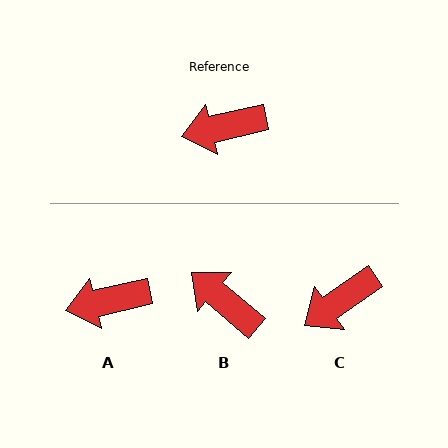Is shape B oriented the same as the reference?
No, it is off by about 54 degrees.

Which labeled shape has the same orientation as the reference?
A.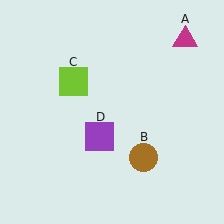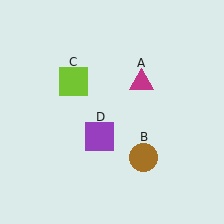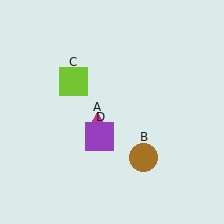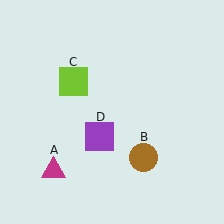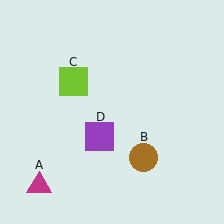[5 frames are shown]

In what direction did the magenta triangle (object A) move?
The magenta triangle (object A) moved down and to the left.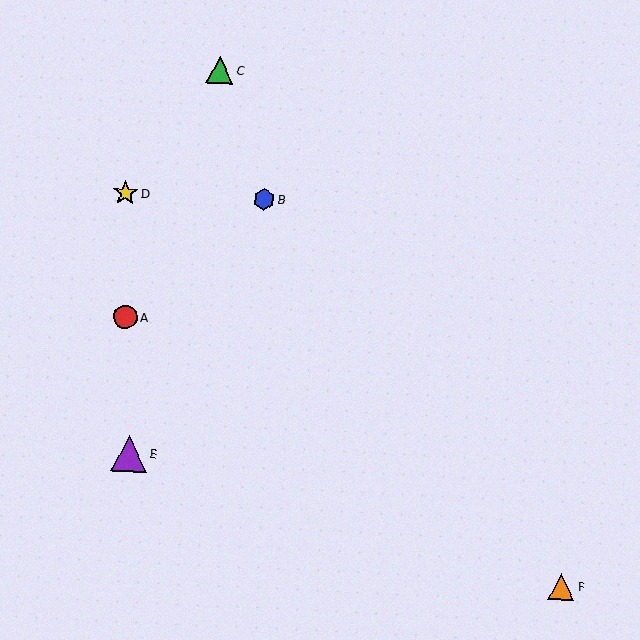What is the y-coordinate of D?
Object D is at y≈193.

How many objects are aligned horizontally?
2 objects (B, D) are aligned horizontally.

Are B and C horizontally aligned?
No, B is at y≈200 and C is at y≈70.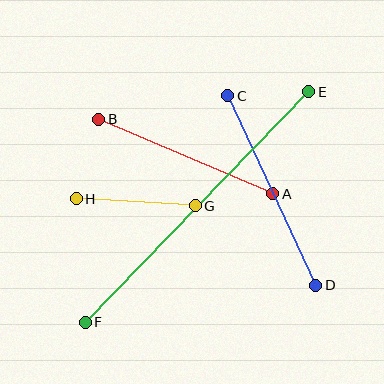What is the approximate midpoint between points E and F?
The midpoint is at approximately (197, 207) pixels.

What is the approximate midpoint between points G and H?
The midpoint is at approximately (136, 202) pixels.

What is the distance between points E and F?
The distance is approximately 321 pixels.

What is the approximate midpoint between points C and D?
The midpoint is at approximately (272, 191) pixels.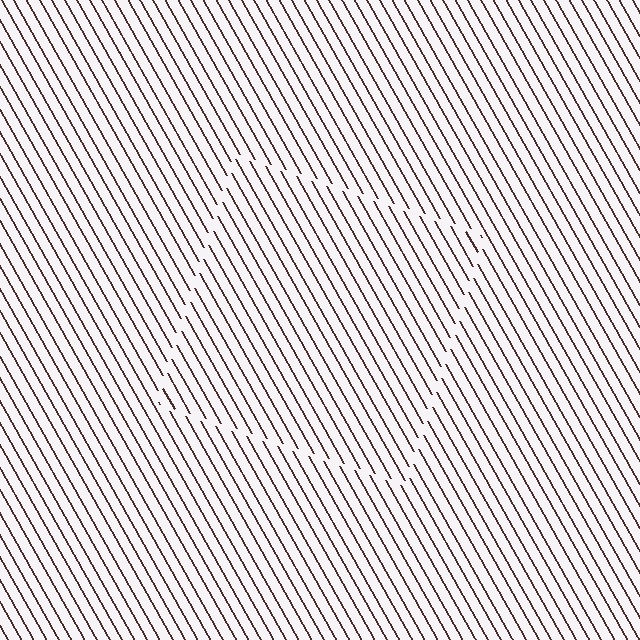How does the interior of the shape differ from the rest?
The interior of the shape contains the same grating, shifted by half a period — the contour is defined by the phase discontinuity where line-ends from the inner and outer gratings abut.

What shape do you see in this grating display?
An illusory square. The interior of the shape contains the same grating, shifted by half a period — the contour is defined by the phase discontinuity where line-ends from the inner and outer gratings abut.